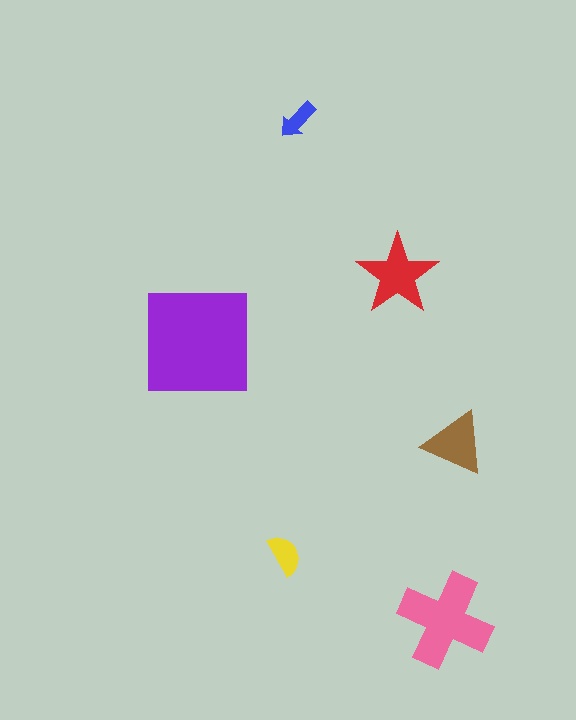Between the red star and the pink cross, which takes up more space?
The pink cross.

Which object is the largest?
The purple square.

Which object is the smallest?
The blue arrow.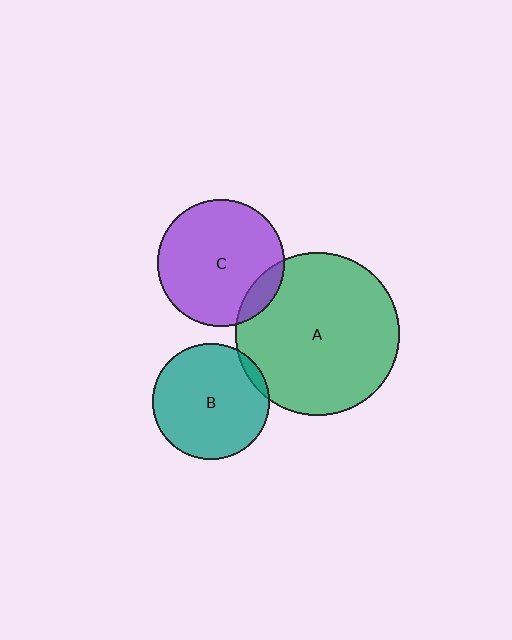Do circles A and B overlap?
Yes.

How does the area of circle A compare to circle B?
Approximately 2.0 times.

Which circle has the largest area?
Circle A (green).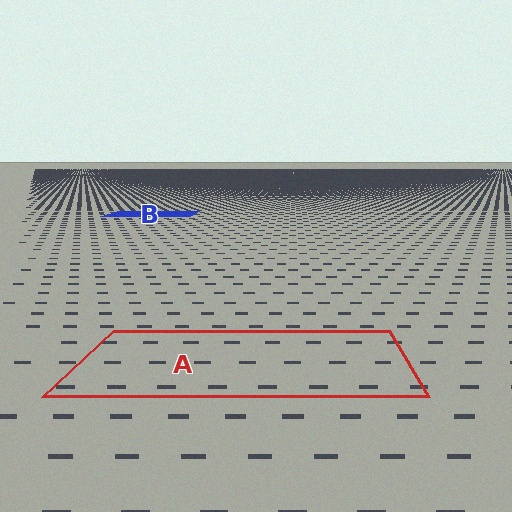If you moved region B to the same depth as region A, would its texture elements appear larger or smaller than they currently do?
They would appear larger. At a closer depth, the same texture elements are projected at a bigger on-screen size.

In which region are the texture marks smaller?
The texture marks are smaller in region B, because it is farther away.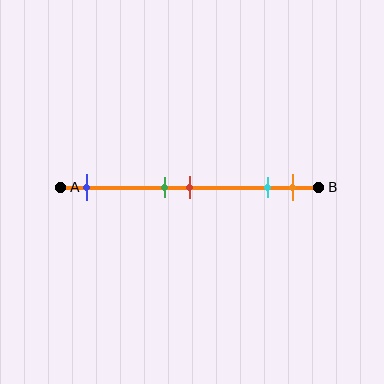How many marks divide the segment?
There are 5 marks dividing the segment.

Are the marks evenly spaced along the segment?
No, the marks are not evenly spaced.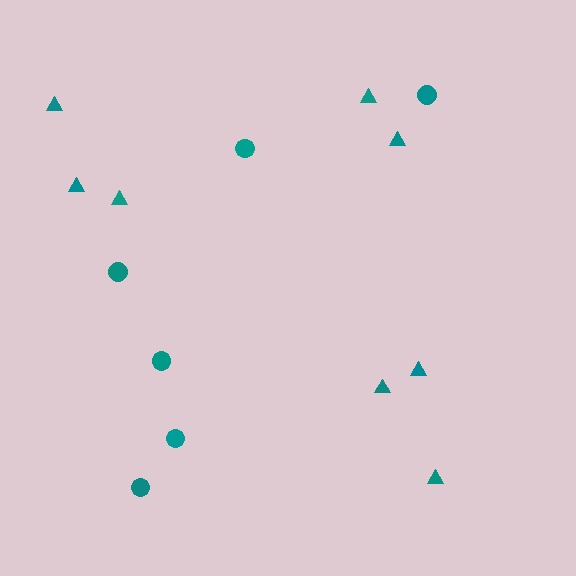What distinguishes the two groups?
There are 2 groups: one group of triangles (8) and one group of circles (6).